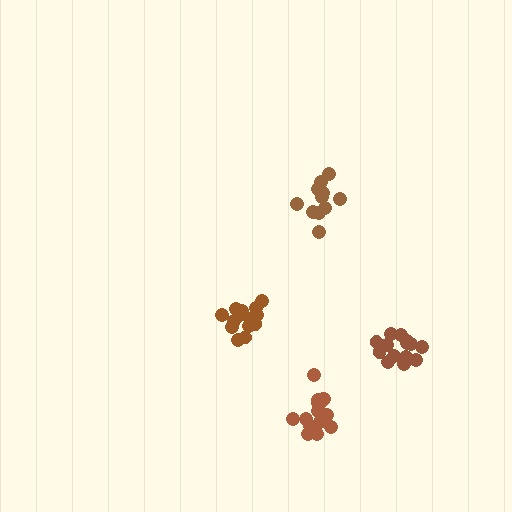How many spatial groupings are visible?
There are 4 spatial groupings.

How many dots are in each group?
Group 1: 14 dots, Group 2: 11 dots, Group 3: 14 dots, Group 4: 17 dots (56 total).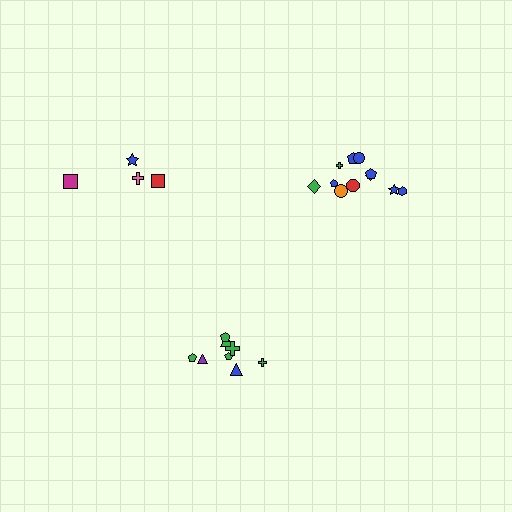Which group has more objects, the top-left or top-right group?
The top-right group.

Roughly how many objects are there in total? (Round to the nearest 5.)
Roughly 25 objects in total.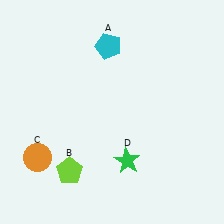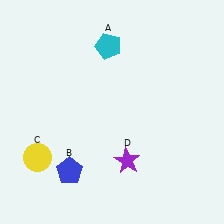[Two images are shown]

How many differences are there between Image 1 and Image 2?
There are 3 differences between the two images.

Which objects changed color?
B changed from lime to blue. C changed from orange to yellow. D changed from green to purple.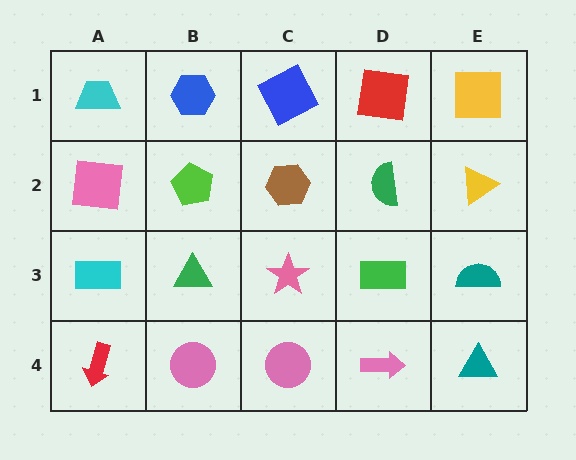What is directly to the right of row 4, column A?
A pink circle.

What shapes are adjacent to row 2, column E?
A yellow square (row 1, column E), a teal semicircle (row 3, column E), a green semicircle (row 2, column D).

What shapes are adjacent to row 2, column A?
A cyan trapezoid (row 1, column A), a cyan rectangle (row 3, column A), a lime pentagon (row 2, column B).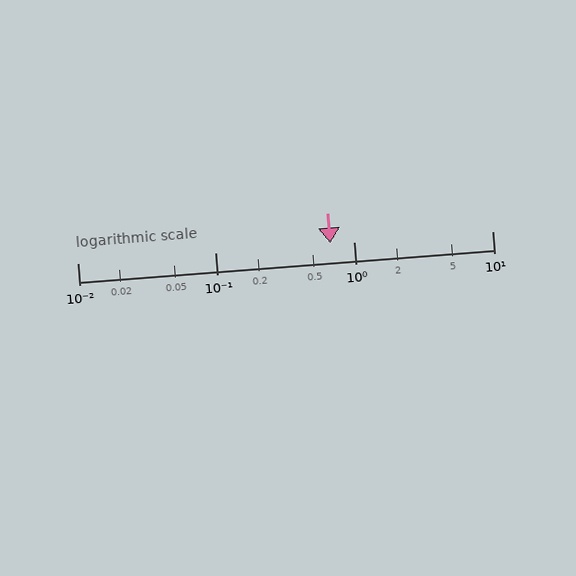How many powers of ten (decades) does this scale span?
The scale spans 3 decades, from 0.01 to 10.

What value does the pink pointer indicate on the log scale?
The pointer indicates approximately 0.67.